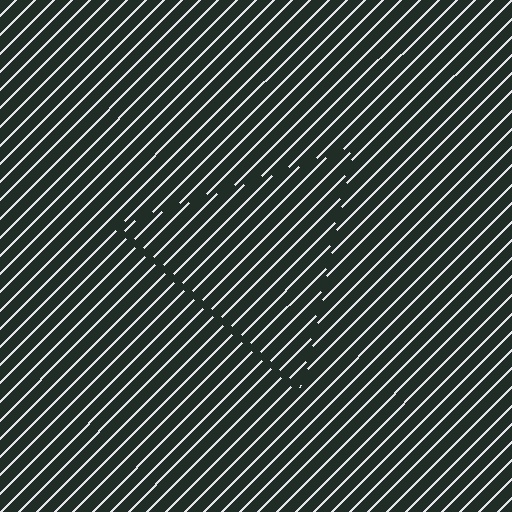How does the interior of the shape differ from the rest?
The interior of the shape contains the same grating, shifted by half a period — the contour is defined by the phase discontinuity where line-ends from the inner and outer gratings abut.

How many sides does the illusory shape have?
3 sides — the line-ends trace a triangle.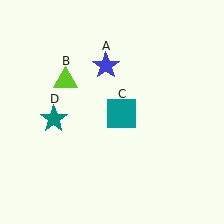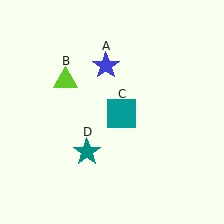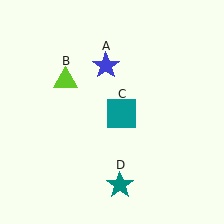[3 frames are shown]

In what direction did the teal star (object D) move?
The teal star (object D) moved down and to the right.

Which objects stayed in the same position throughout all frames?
Blue star (object A) and lime triangle (object B) and teal square (object C) remained stationary.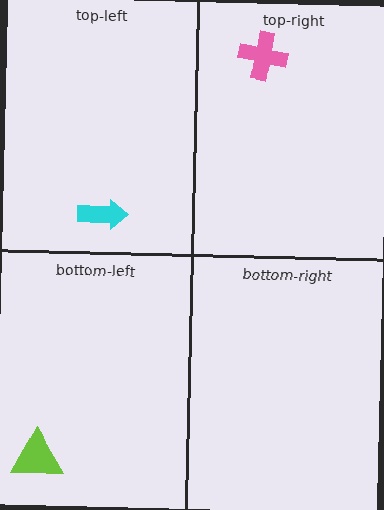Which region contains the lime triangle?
The bottom-left region.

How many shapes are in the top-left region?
1.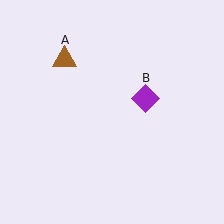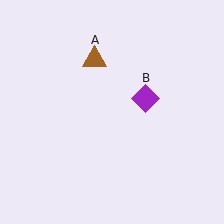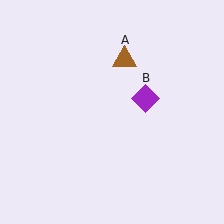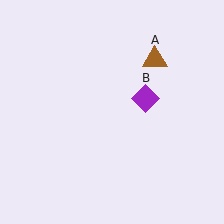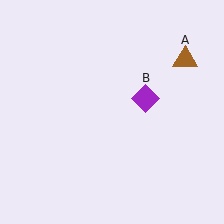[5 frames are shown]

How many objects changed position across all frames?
1 object changed position: brown triangle (object A).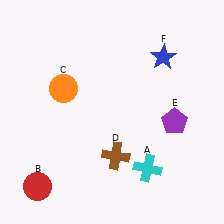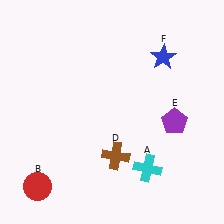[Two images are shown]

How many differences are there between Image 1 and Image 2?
There is 1 difference between the two images.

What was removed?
The orange circle (C) was removed in Image 2.